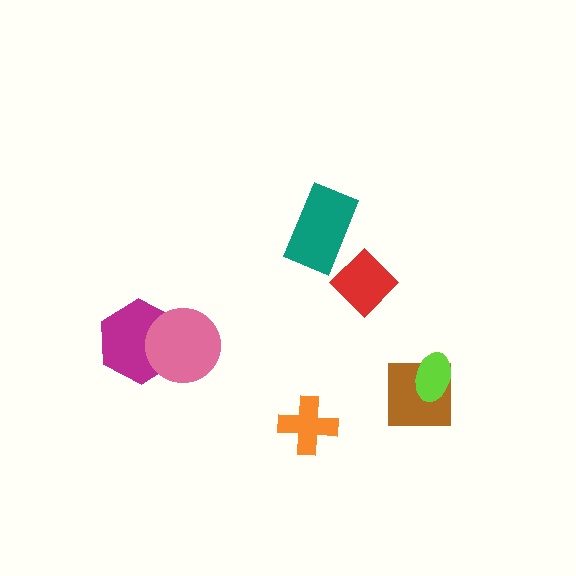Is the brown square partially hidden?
Yes, it is partially covered by another shape.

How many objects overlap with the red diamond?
0 objects overlap with the red diamond.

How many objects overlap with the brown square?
1 object overlaps with the brown square.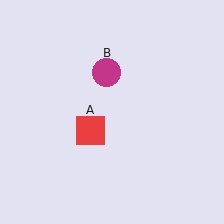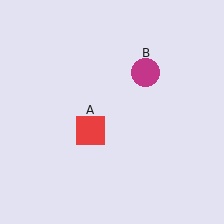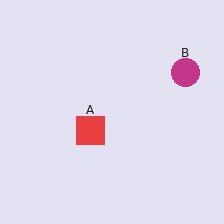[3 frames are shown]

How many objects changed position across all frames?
1 object changed position: magenta circle (object B).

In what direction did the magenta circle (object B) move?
The magenta circle (object B) moved right.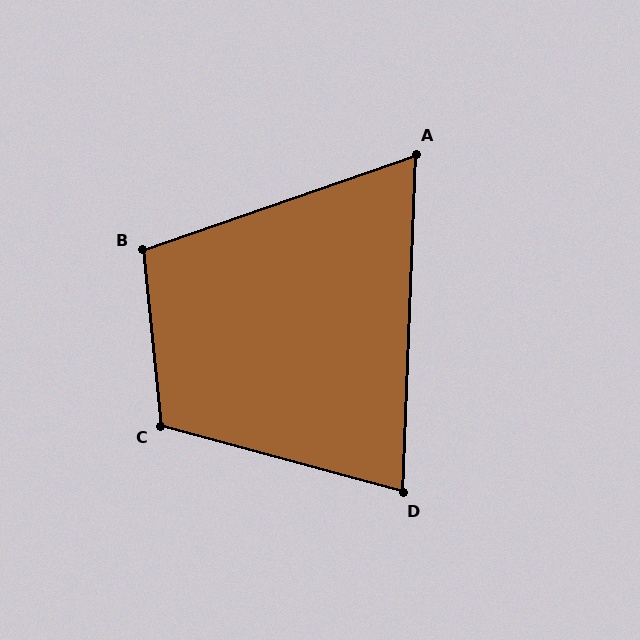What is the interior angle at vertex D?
Approximately 77 degrees (acute).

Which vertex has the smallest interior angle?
A, at approximately 69 degrees.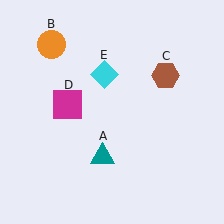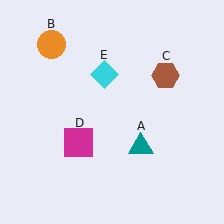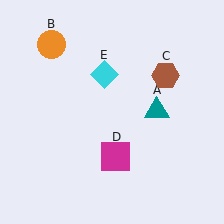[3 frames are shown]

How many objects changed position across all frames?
2 objects changed position: teal triangle (object A), magenta square (object D).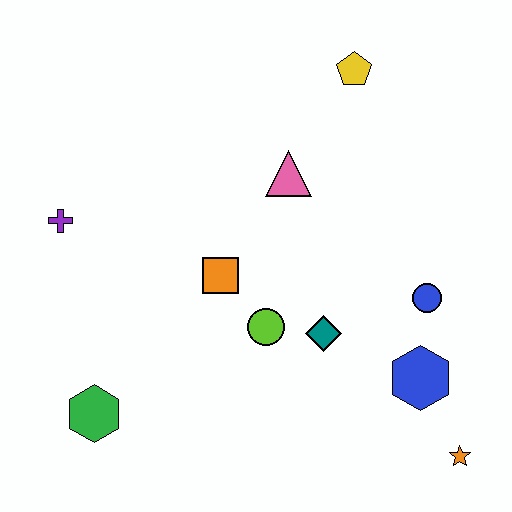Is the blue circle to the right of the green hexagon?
Yes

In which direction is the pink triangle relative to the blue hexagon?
The pink triangle is above the blue hexagon.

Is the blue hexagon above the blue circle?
No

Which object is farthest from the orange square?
The orange star is farthest from the orange square.